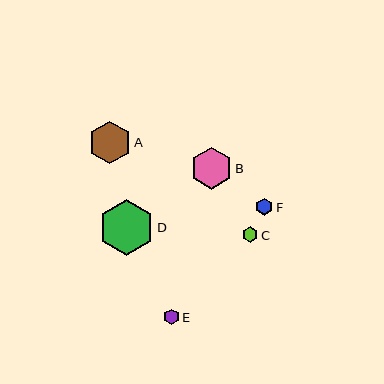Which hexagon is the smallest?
Hexagon E is the smallest with a size of approximately 16 pixels.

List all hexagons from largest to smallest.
From largest to smallest: D, A, B, F, C, E.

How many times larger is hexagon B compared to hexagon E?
Hexagon B is approximately 2.7 times the size of hexagon E.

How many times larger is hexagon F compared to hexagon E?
Hexagon F is approximately 1.1 times the size of hexagon E.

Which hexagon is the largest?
Hexagon D is the largest with a size of approximately 56 pixels.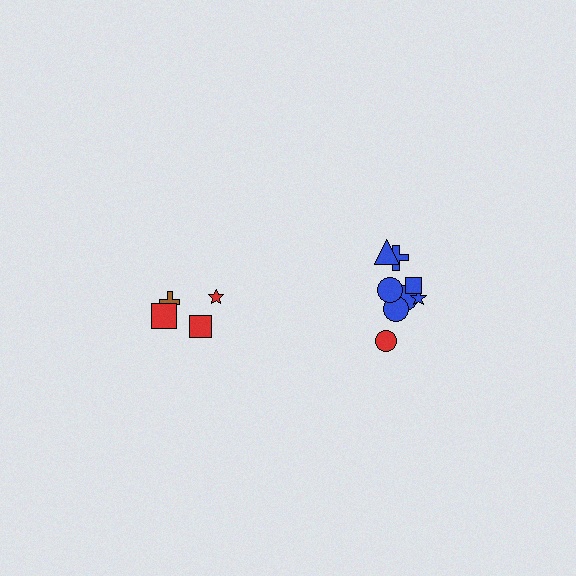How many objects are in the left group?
There are 4 objects.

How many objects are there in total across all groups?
There are 12 objects.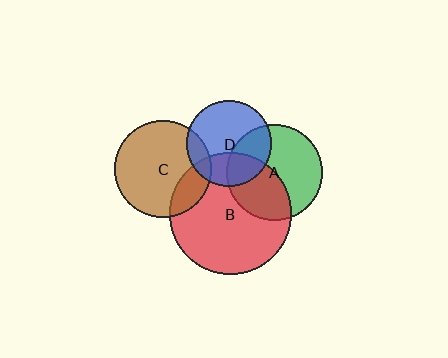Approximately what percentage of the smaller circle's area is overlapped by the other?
Approximately 35%.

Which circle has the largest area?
Circle B (red).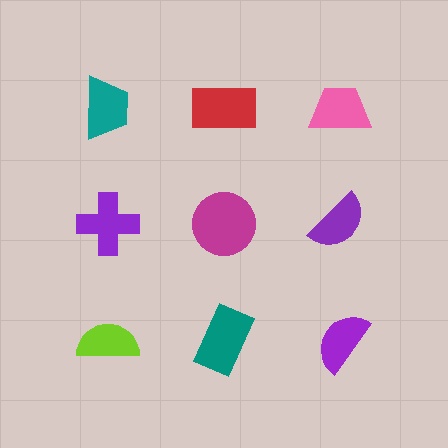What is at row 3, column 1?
A lime semicircle.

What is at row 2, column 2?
A magenta circle.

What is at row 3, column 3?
A purple semicircle.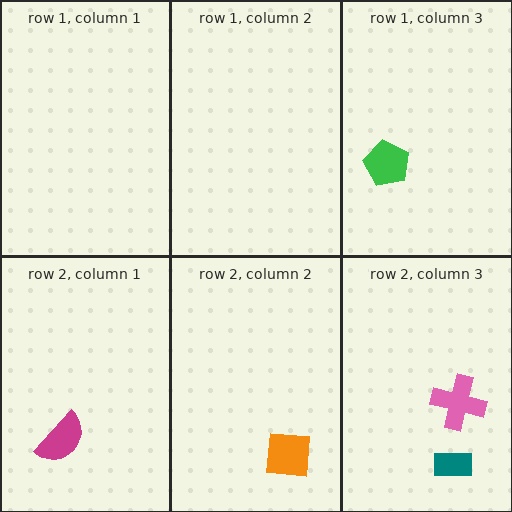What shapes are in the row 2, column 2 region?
The orange square.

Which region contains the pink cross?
The row 2, column 3 region.